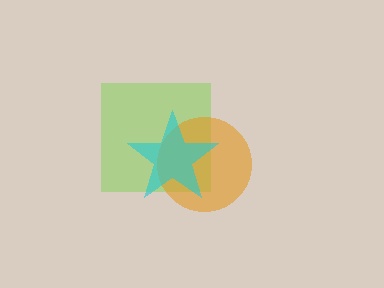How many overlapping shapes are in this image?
There are 3 overlapping shapes in the image.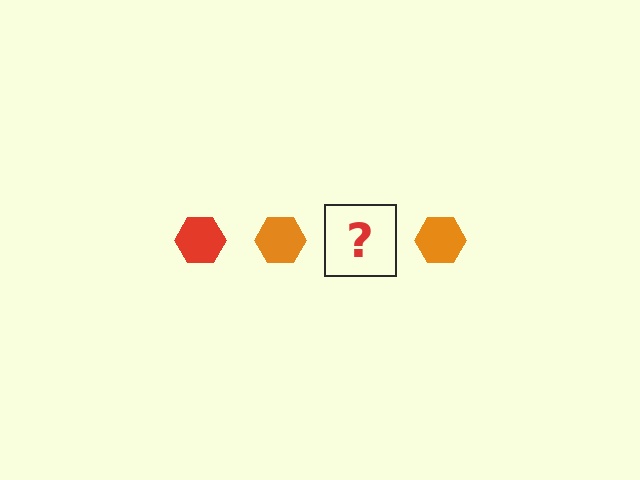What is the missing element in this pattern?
The missing element is a red hexagon.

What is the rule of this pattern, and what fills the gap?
The rule is that the pattern cycles through red, orange hexagons. The gap should be filled with a red hexagon.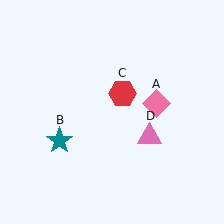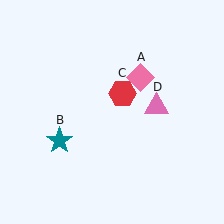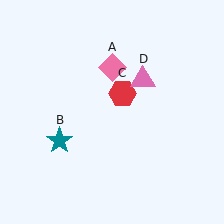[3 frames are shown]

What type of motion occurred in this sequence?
The pink diamond (object A), pink triangle (object D) rotated counterclockwise around the center of the scene.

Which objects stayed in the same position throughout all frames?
Teal star (object B) and red hexagon (object C) remained stationary.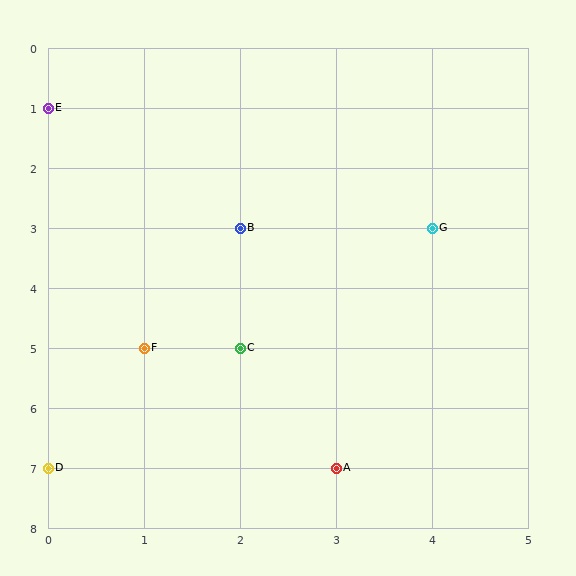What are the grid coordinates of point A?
Point A is at grid coordinates (3, 7).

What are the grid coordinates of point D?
Point D is at grid coordinates (0, 7).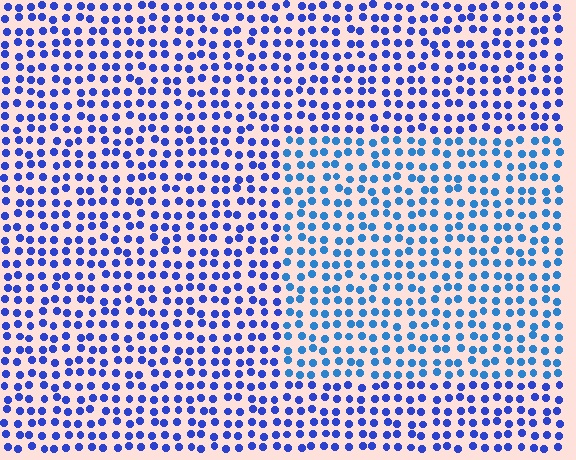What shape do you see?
I see a rectangle.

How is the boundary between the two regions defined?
The boundary is defined purely by a slight shift in hue (about 25 degrees). Spacing, size, and orientation are identical on both sides.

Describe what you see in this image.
The image is filled with small blue elements in a uniform arrangement. A rectangle-shaped region is visible where the elements are tinted to a slightly different hue, forming a subtle color boundary.